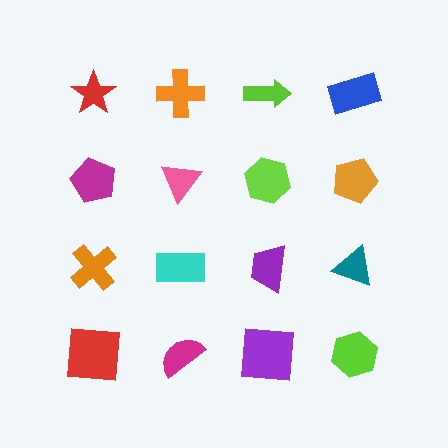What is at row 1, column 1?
A red star.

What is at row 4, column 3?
A purple square.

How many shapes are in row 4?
4 shapes.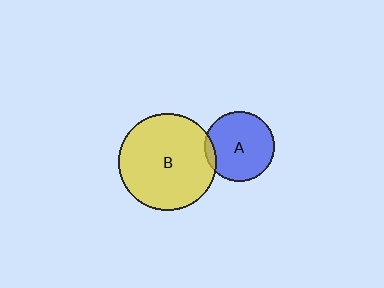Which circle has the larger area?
Circle B (yellow).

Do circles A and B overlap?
Yes.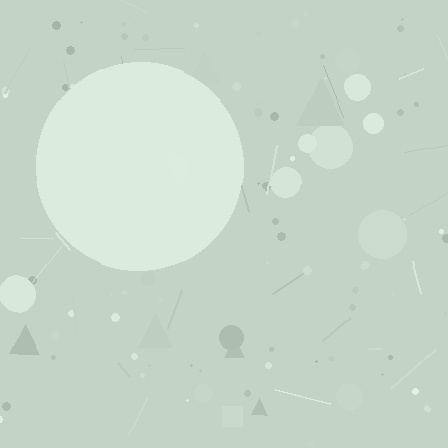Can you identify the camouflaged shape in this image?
The camouflaged shape is a circle.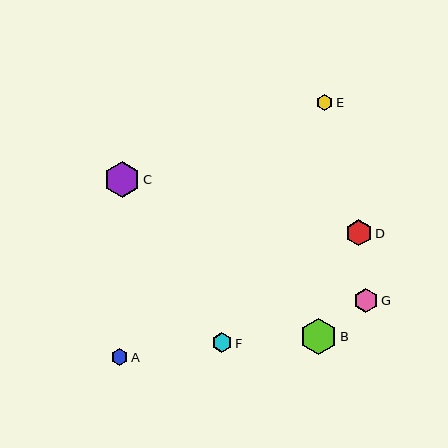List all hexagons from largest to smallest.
From largest to smallest: B, C, D, G, F, A, E.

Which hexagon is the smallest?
Hexagon E is the smallest with a size of approximately 16 pixels.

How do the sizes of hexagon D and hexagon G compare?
Hexagon D and hexagon G are approximately the same size.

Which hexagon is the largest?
Hexagon B is the largest with a size of approximately 36 pixels.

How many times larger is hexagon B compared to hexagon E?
Hexagon B is approximately 2.2 times the size of hexagon E.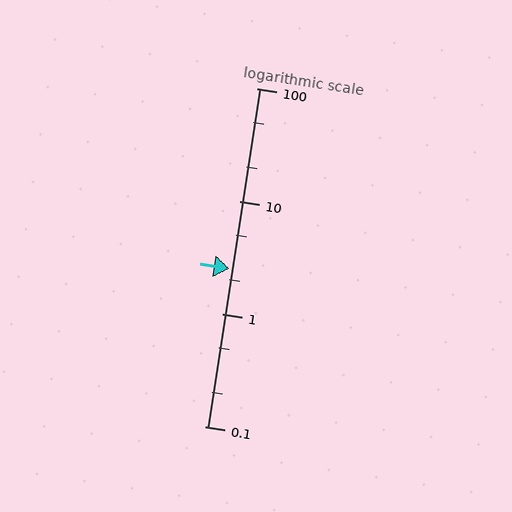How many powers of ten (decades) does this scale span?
The scale spans 3 decades, from 0.1 to 100.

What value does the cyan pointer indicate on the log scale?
The pointer indicates approximately 2.5.